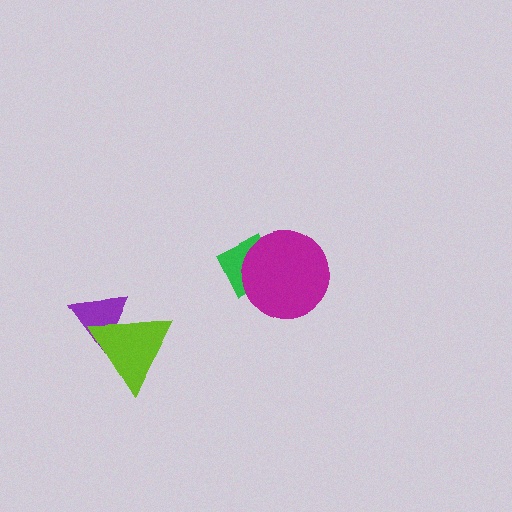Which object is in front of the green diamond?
The magenta circle is in front of the green diamond.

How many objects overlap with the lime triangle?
1 object overlaps with the lime triangle.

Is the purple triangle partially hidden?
Yes, it is partially covered by another shape.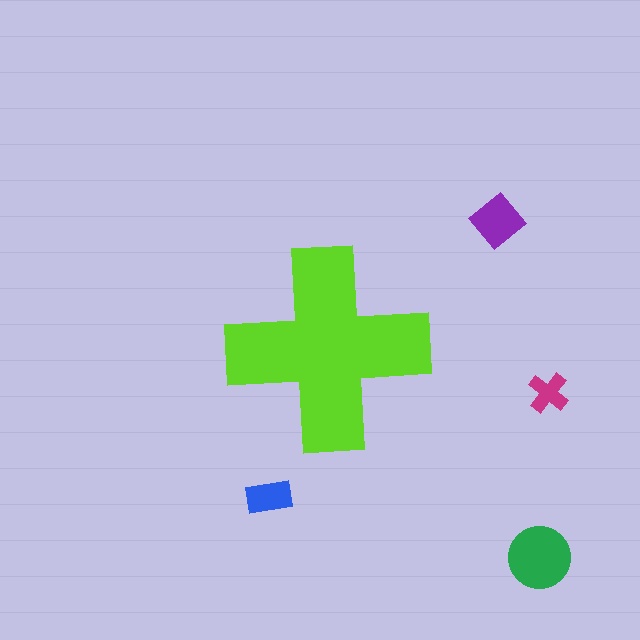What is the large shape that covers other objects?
A lime cross.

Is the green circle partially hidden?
No, the green circle is fully visible.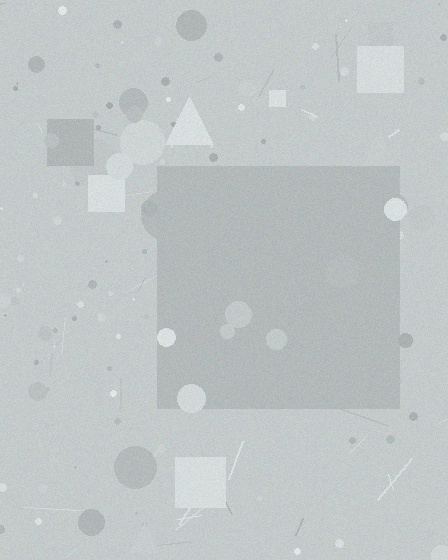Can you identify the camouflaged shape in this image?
The camouflaged shape is a square.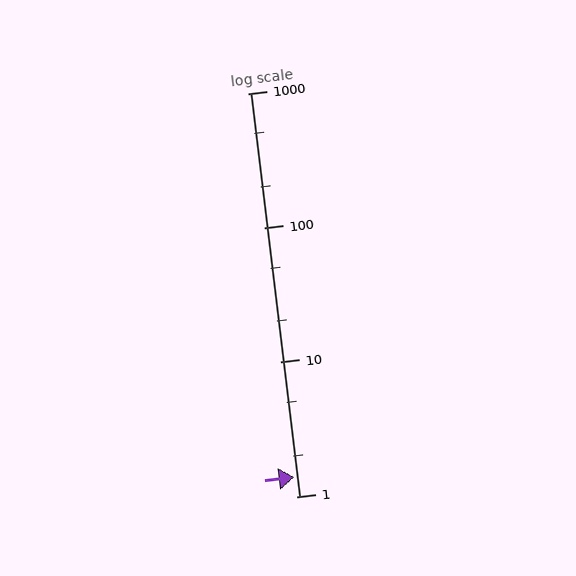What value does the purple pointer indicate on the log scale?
The pointer indicates approximately 1.4.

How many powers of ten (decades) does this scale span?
The scale spans 3 decades, from 1 to 1000.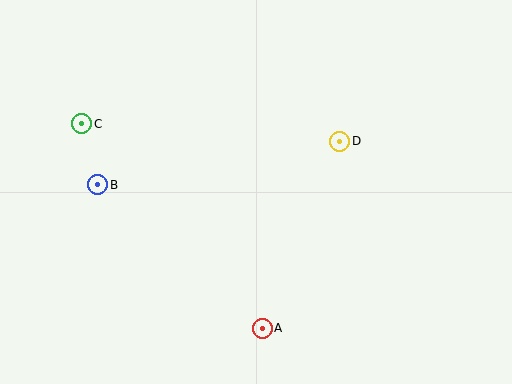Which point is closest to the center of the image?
Point D at (340, 141) is closest to the center.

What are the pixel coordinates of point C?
Point C is at (82, 124).